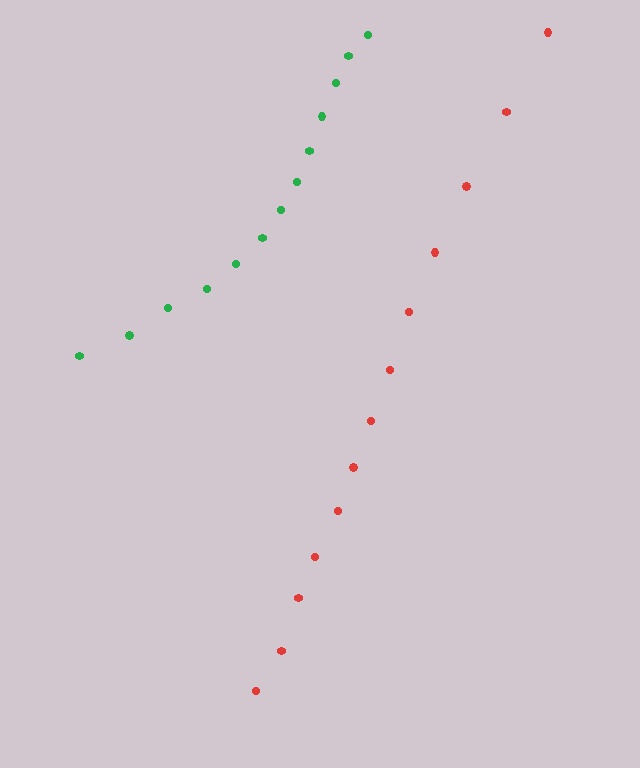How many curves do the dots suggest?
There are 2 distinct paths.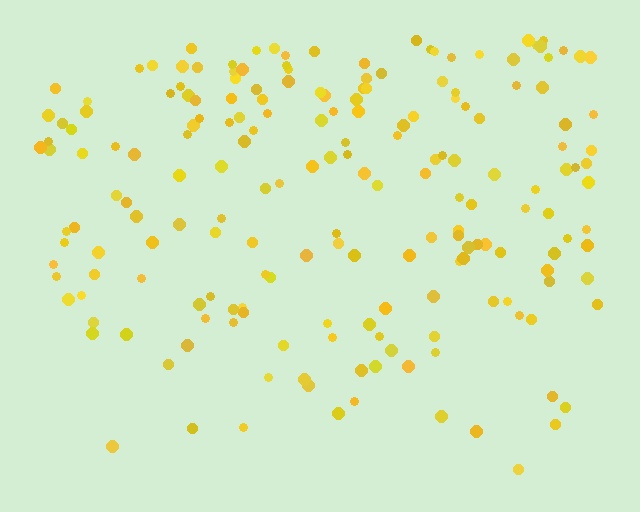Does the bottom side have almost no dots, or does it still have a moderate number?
Still a moderate number, just noticeably fewer than the top.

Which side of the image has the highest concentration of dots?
The top.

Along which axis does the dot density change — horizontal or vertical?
Vertical.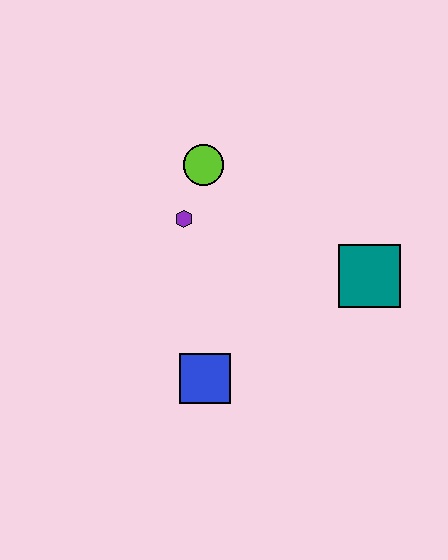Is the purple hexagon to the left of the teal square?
Yes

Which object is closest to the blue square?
The purple hexagon is closest to the blue square.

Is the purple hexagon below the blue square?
No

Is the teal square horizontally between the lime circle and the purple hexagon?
No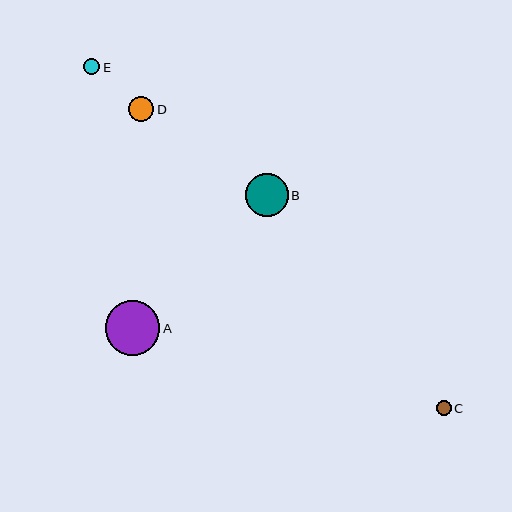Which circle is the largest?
Circle A is the largest with a size of approximately 55 pixels.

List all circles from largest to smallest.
From largest to smallest: A, B, D, E, C.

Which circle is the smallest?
Circle C is the smallest with a size of approximately 15 pixels.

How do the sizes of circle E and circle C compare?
Circle E and circle C are approximately the same size.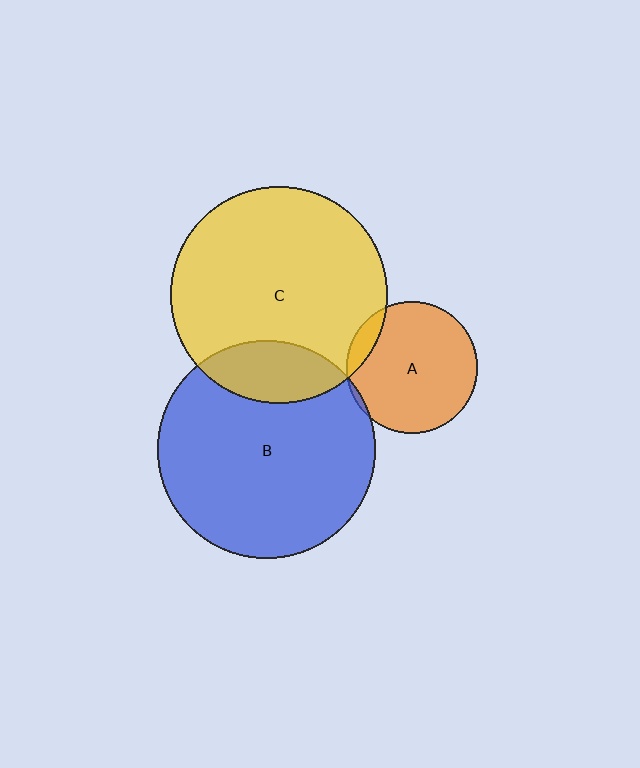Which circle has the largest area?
Circle B (blue).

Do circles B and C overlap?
Yes.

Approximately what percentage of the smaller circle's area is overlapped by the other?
Approximately 20%.